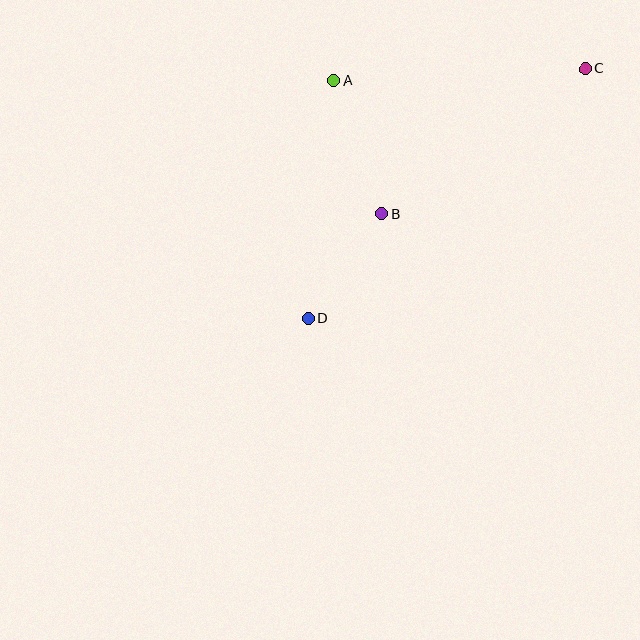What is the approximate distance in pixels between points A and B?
The distance between A and B is approximately 142 pixels.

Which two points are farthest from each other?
Points C and D are farthest from each other.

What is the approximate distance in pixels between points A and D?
The distance between A and D is approximately 240 pixels.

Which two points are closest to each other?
Points B and D are closest to each other.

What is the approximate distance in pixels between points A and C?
The distance between A and C is approximately 252 pixels.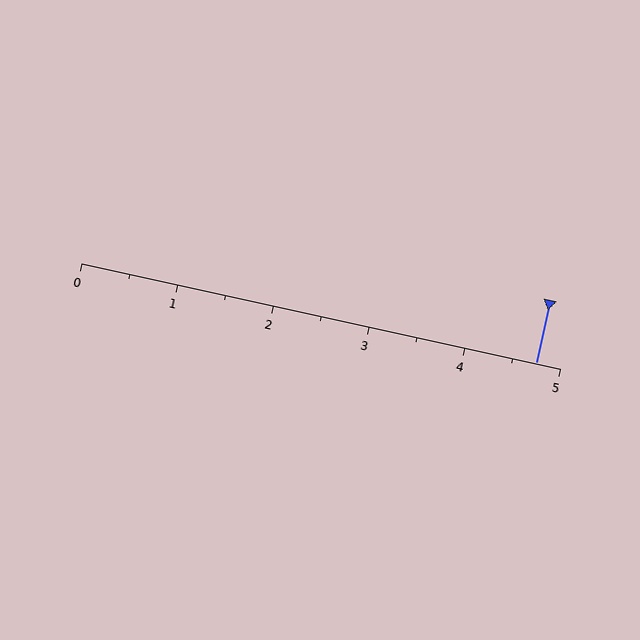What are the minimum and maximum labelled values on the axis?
The axis runs from 0 to 5.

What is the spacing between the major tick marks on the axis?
The major ticks are spaced 1 apart.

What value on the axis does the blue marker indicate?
The marker indicates approximately 4.8.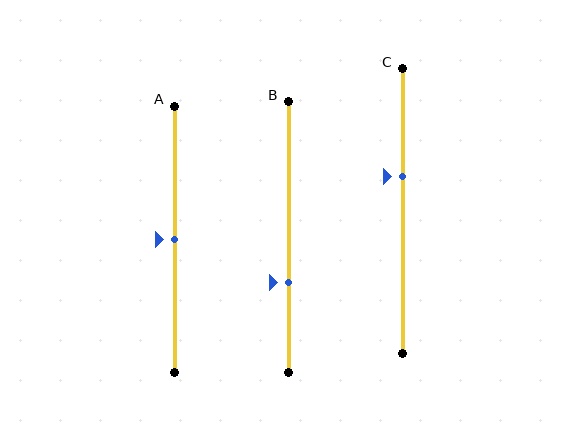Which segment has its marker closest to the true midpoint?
Segment A has its marker closest to the true midpoint.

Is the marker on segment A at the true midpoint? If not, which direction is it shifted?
Yes, the marker on segment A is at the true midpoint.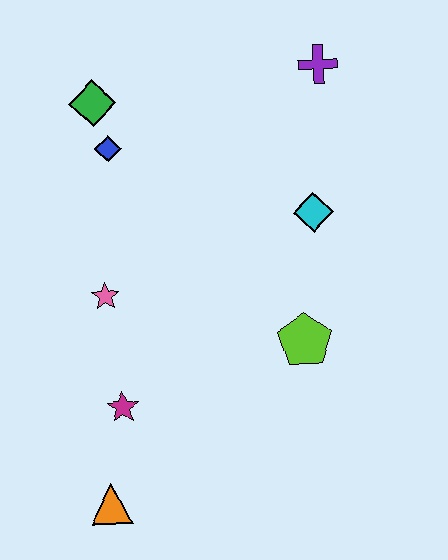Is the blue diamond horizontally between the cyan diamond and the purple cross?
No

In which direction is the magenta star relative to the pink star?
The magenta star is below the pink star.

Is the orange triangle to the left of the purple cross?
Yes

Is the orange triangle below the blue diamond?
Yes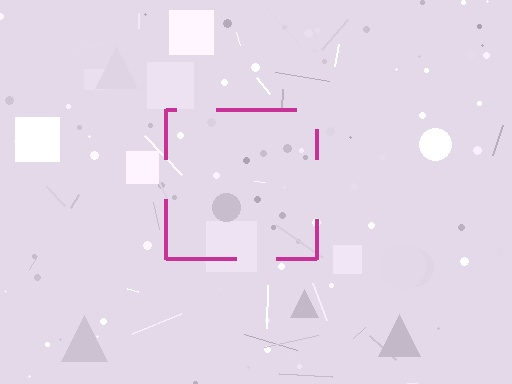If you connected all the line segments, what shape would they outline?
They would outline a square.